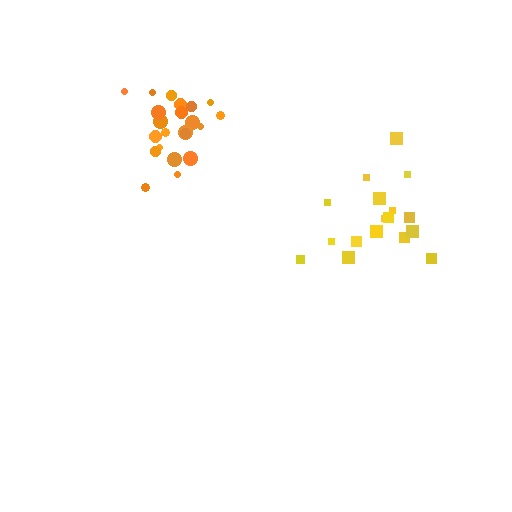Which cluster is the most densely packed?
Orange.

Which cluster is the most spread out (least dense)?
Yellow.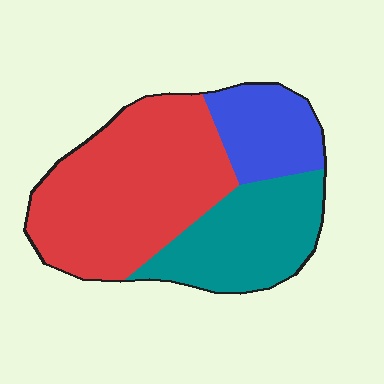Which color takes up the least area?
Blue, at roughly 20%.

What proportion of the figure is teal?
Teal covers about 30% of the figure.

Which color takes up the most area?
Red, at roughly 50%.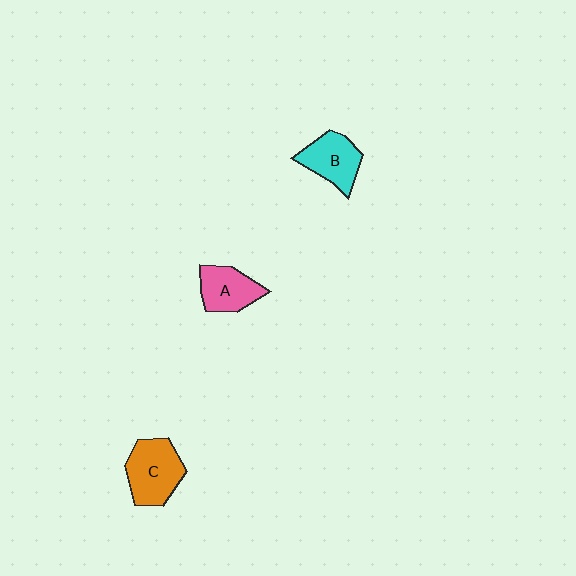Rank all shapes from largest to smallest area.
From largest to smallest: C (orange), B (cyan), A (pink).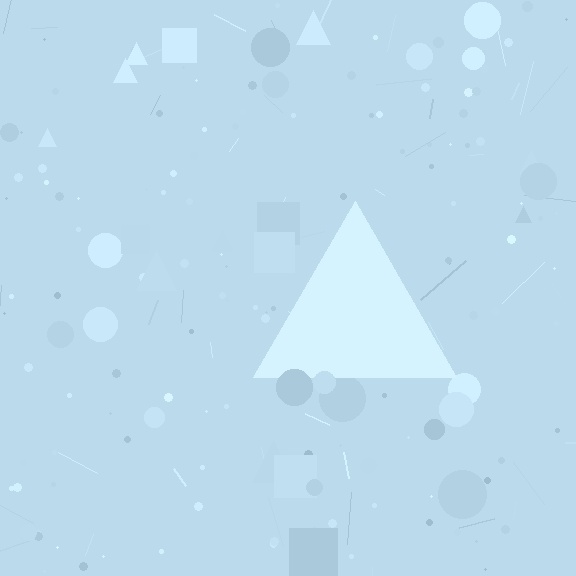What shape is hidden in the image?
A triangle is hidden in the image.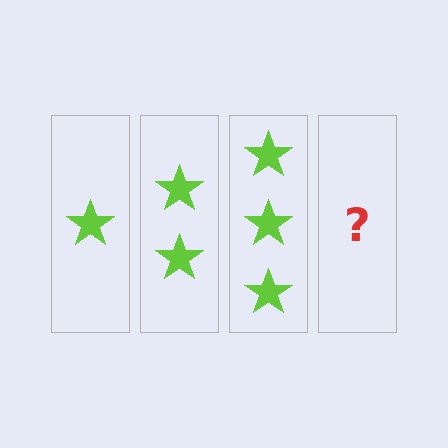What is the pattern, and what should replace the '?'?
The pattern is that each step adds one more star. The '?' should be 4 stars.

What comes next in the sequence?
The next element should be 4 stars.